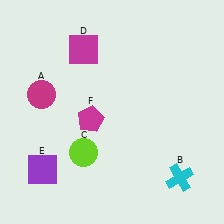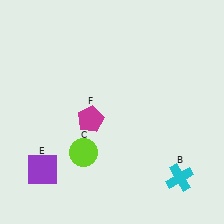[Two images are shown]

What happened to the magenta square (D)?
The magenta square (D) was removed in Image 2. It was in the top-left area of Image 1.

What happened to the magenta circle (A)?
The magenta circle (A) was removed in Image 2. It was in the top-left area of Image 1.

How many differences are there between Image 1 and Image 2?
There are 2 differences between the two images.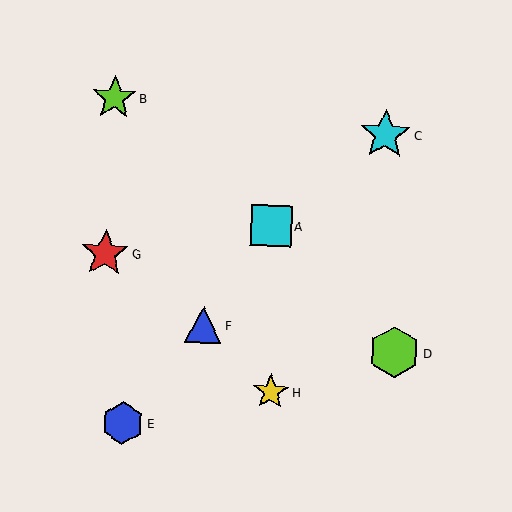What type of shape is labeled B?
Shape B is a lime star.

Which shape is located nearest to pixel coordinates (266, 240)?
The cyan square (labeled A) at (271, 225) is nearest to that location.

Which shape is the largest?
The lime hexagon (labeled D) is the largest.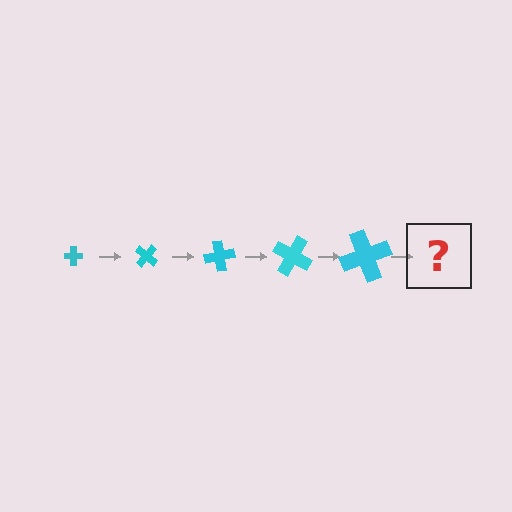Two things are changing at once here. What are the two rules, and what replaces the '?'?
The two rules are that the cross grows larger each step and it rotates 40 degrees each step. The '?' should be a cross, larger than the previous one and rotated 200 degrees from the start.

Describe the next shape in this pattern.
It should be a cross, larger than the previous one and rotated 200 degrees from the start.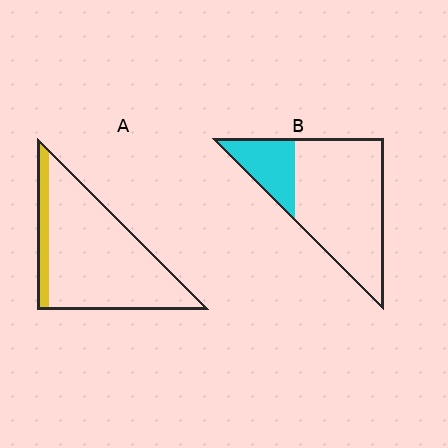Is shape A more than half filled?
No.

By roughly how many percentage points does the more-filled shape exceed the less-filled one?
By roughly 10 percentage points (B over A).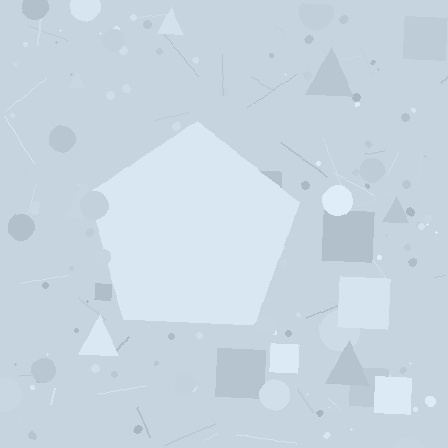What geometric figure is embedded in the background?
A pentagon is embedded in the background.